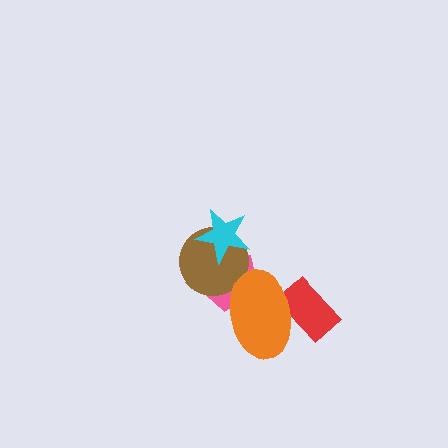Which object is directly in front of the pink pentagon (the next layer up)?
The brown circle is directly in front of the pink pentagon.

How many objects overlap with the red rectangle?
1 object overlaps with the red rectangle.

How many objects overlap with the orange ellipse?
3 objects overlap with the orange ellipse.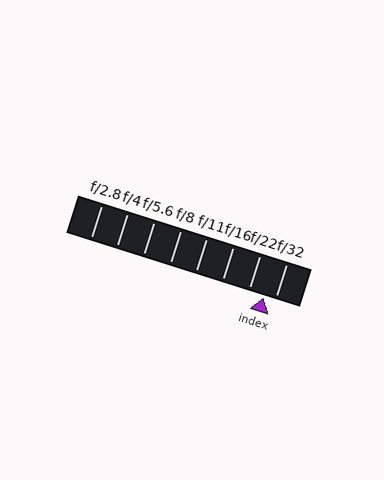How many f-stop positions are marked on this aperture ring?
There are 8 f-stop positions marked.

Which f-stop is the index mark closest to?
The index mark is closest to f/32.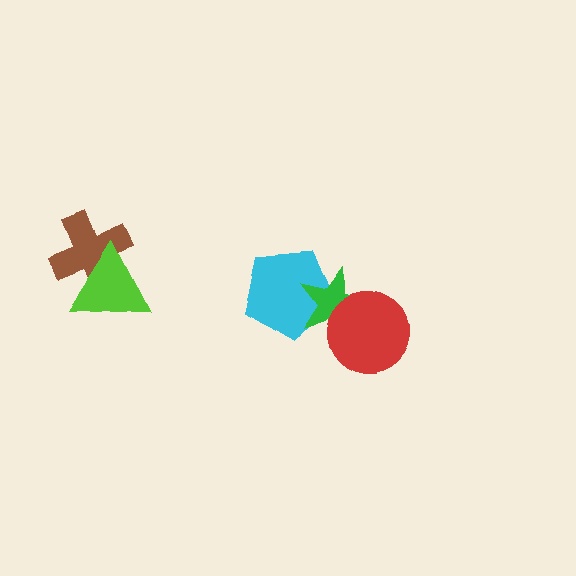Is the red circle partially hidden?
No, no other shape covers it.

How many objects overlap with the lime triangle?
1 object overlaps with the lime triangle.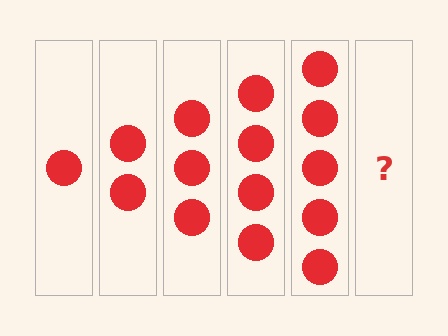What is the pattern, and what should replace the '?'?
The pattern is that each step adds one more circle. The '?' should be 6 circles.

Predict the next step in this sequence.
The next step is 6 circles.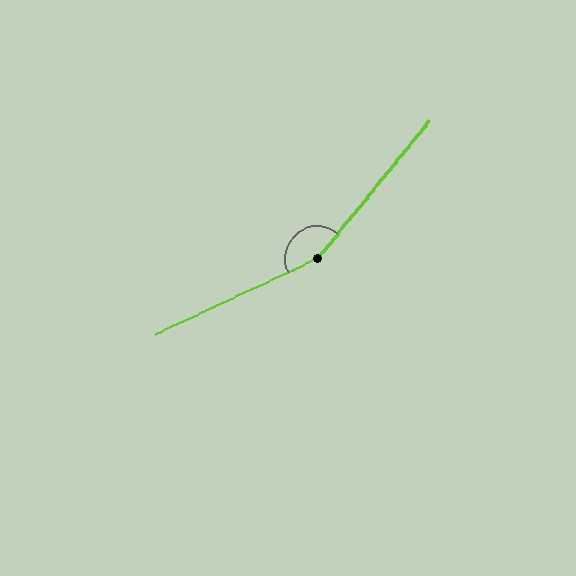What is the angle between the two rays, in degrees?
Approximately 154 degrees.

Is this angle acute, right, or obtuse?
It is obtuse.